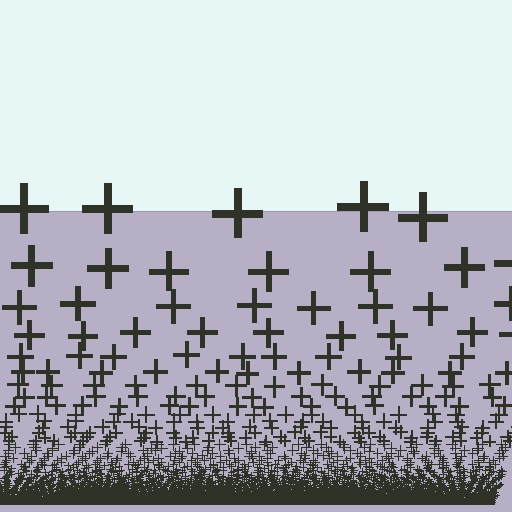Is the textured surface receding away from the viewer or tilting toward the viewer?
The surface appears to tilt toward the viewer. Texture elements get larger and sparser toward the top.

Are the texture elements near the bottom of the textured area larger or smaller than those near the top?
Smaller. The gradient is inverted — elements near the bottom are smaller and denser.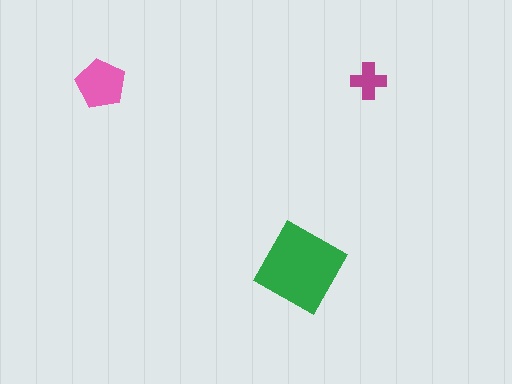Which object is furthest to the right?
The magenta cross is rightmost.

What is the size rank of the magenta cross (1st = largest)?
3rd.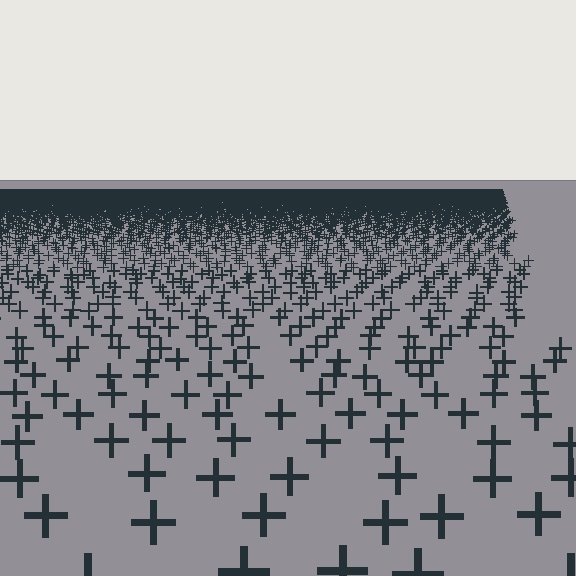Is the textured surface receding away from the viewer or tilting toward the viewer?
The surface is receding away from the viewer. Texture elements get smaller and denser toward the top.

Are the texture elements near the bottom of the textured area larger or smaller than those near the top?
Larger. Near the bottom, elements are closer to the viewer and appear at a bigger on-screen size.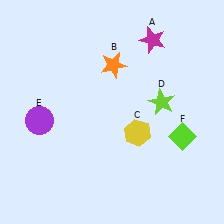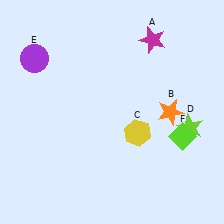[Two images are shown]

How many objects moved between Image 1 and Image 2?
3 objects moved between the two images.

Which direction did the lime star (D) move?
The lime star (D) moved right.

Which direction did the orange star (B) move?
The orange star (B) moved right.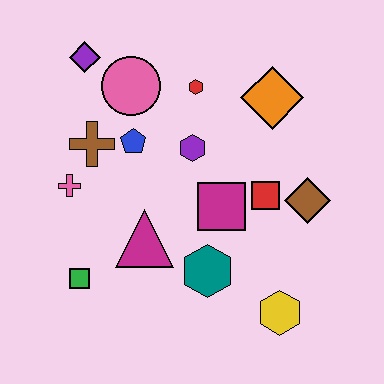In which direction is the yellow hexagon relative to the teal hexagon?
The yellow hexagon is to the right of the teal hexagon.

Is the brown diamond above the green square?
Yes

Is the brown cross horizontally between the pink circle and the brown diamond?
No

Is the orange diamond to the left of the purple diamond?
No